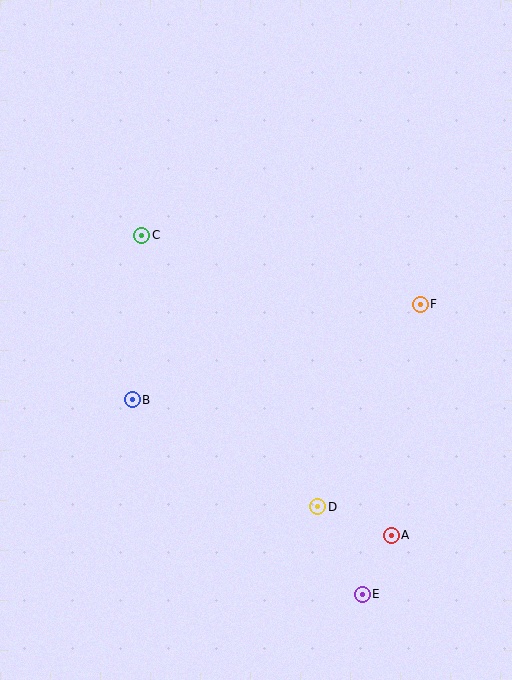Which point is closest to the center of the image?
Point B at (132, 400) is closest to the center.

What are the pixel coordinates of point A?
Point A is at (391, 535).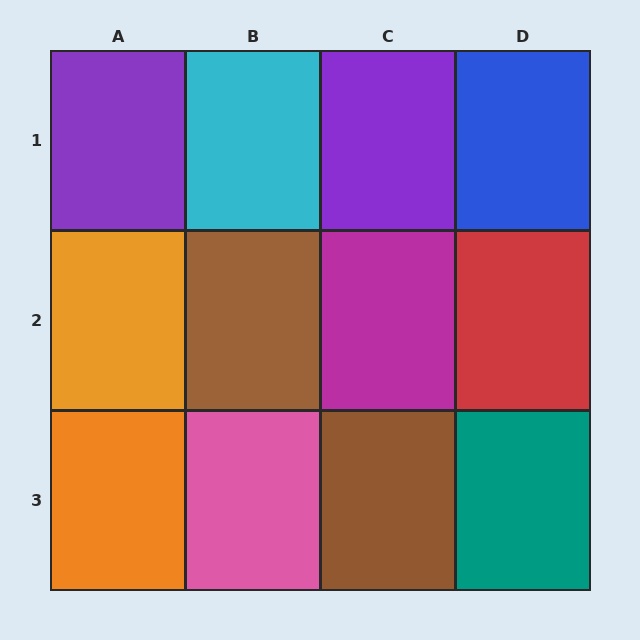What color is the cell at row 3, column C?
Brown.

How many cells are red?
1 cell is red.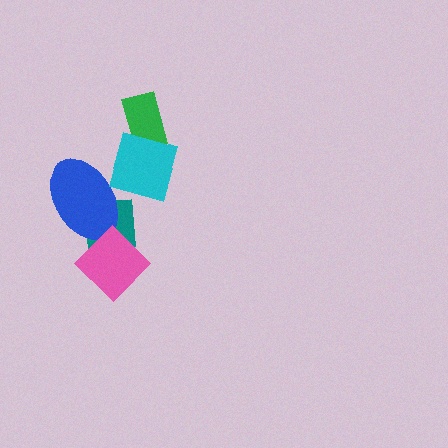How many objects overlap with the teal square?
2 objects overlap with the teal square.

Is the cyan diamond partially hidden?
No, no other shape covers it.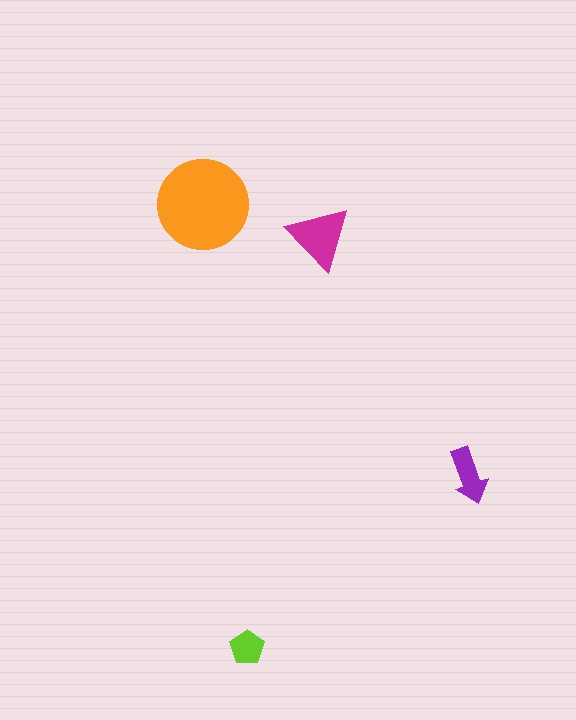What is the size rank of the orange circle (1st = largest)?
1st.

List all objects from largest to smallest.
The orange circle, the magenta triangle, the purple arrow, the lime pentagon.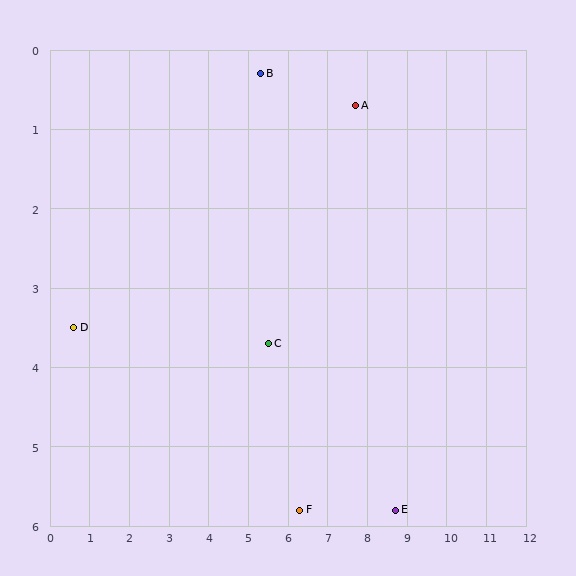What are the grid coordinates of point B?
Point B is at approximately (5.3, 0.3).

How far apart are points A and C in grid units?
Points A and C are about 3.7 grid units apart.